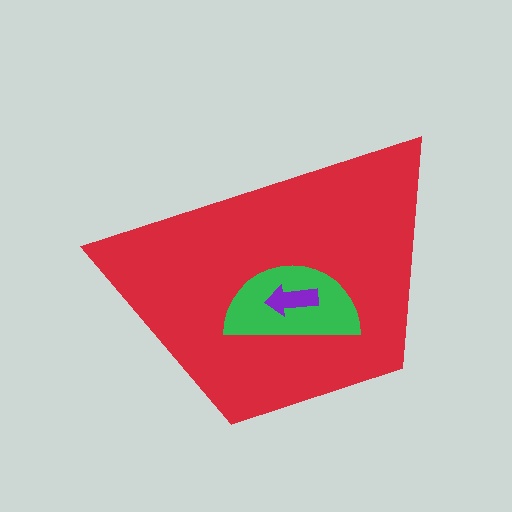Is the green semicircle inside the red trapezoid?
Yes.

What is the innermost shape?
The purple arrow.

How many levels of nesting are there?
3.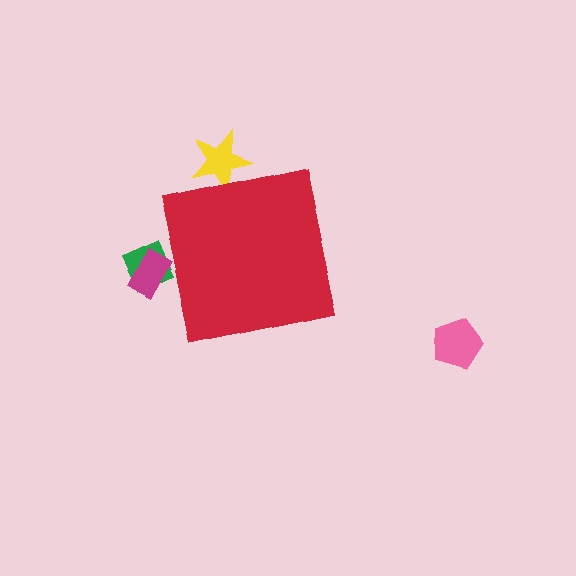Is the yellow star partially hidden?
Yes, the yellow star is partially hidden behind the red square.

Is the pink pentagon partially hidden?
No, the pink pentagon is fully visible.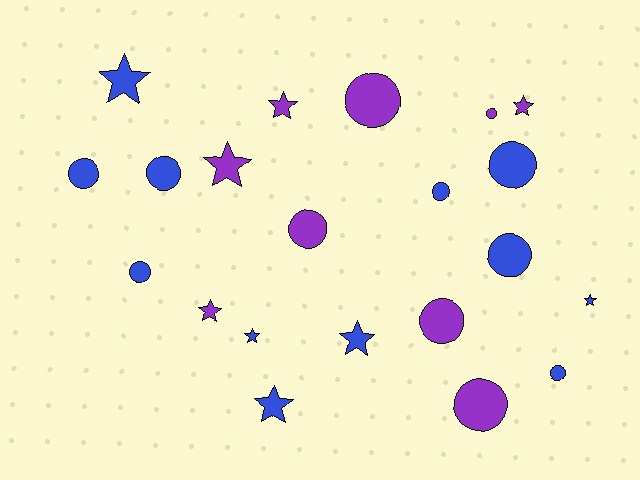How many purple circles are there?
There are 5 purple circles.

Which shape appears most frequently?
Circle, with 12 objects.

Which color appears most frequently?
Blue, with 12 objects.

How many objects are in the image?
There are 21 objects.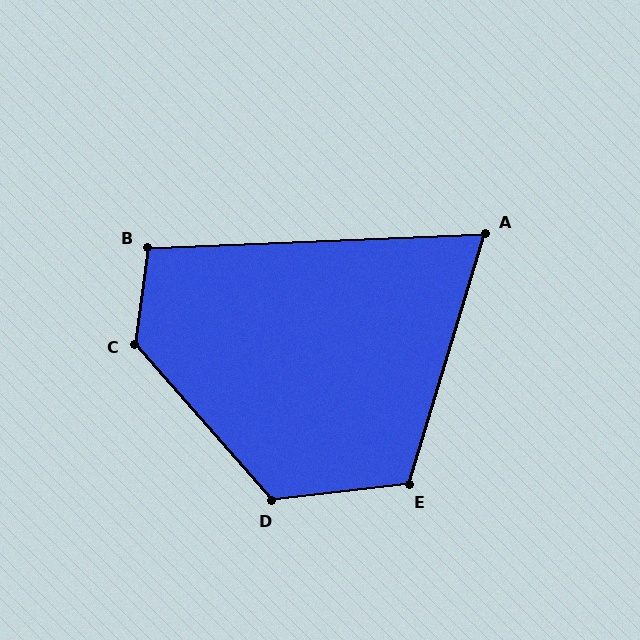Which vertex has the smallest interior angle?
A, at approximately 71 degrees.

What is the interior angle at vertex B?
Approximately 100 degrees (obtuse).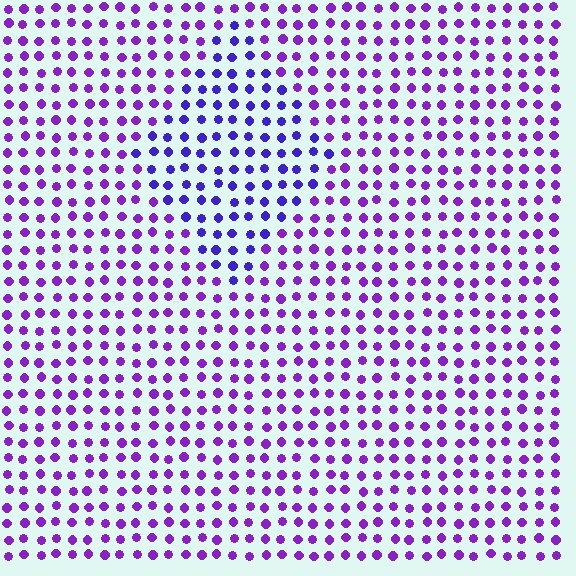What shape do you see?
I see a diamond.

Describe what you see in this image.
The image is filled with small purple elements in a uniform arrangement. A diamond-shaped region is visible where the elements are tinted to a slightly different hue, forming a subtle color boundary.